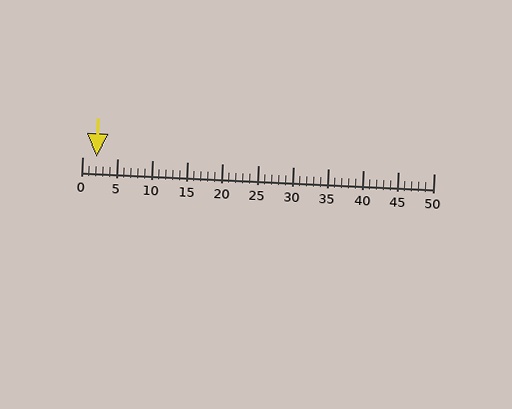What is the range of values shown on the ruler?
The ruler shows values from 0 to 50.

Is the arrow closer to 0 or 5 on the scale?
The arrow is closer to 0.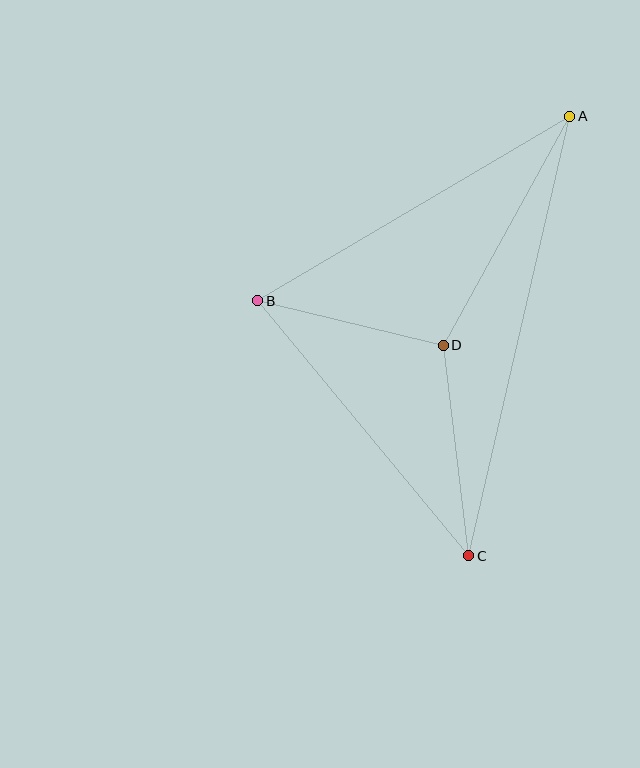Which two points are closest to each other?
Points B and D are closest to each other.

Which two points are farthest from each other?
Points A and C are farthest from each other.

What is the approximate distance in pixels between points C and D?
The distance between C and D is approximately 212 pixels.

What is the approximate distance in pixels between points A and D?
The distance between A and D is approximately 262 pixels.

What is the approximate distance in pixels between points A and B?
The distance between A and B is approximately 362 pixels.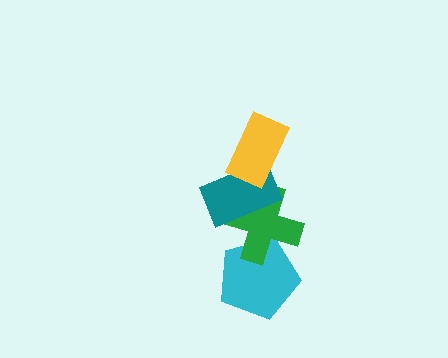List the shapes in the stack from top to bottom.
From top to bottom: the yellow rectangle, the teal rectangle, the green cross, the cyan pentagon.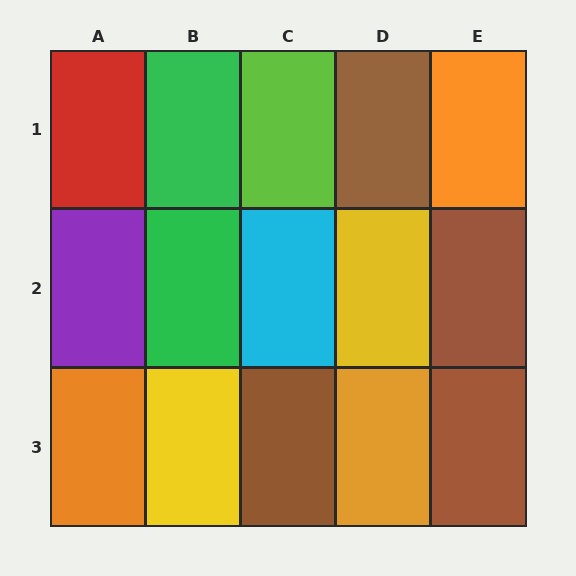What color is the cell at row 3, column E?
Brown.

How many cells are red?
1 cell is red.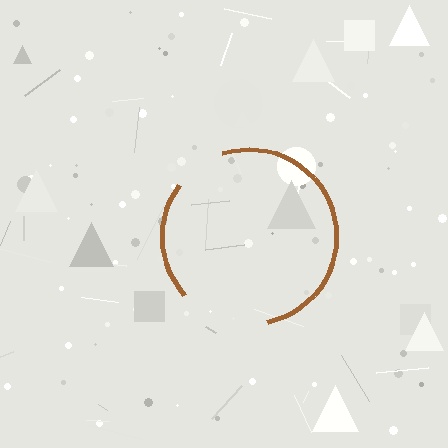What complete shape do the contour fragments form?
The contour fragments form a circle.